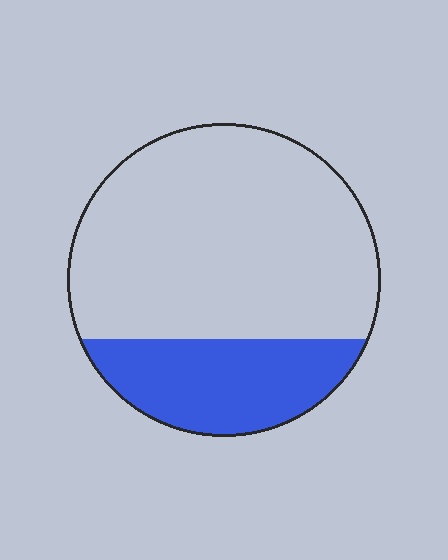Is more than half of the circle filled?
No.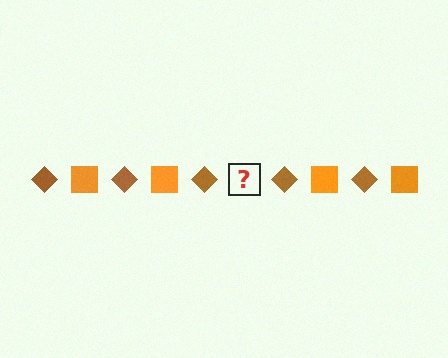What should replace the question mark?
The question mark should be replaced with an orange square.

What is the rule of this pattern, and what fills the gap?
The rule is that the pattern alternates between brown diamond and orange square. The gap should be filled with an orange square.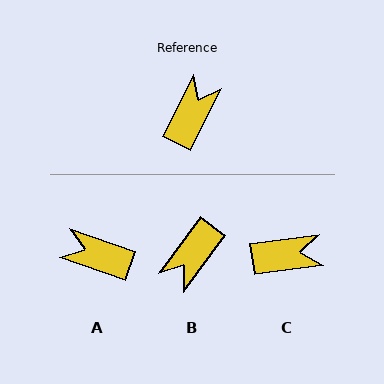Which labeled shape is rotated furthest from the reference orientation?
B, about 170 degrees away.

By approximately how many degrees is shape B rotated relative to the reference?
Approximately 170 degrees counter-clockwise.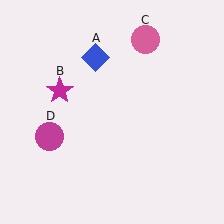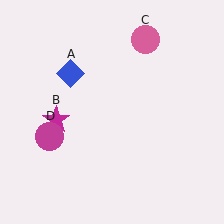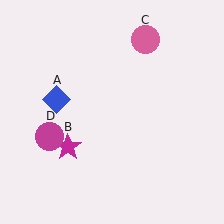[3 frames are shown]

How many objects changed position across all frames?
2 objects changed position: blue diamond (object A), magenta star (object B).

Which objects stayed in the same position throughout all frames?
Pink circle (object C) and magenta circle (object D) remained stationary.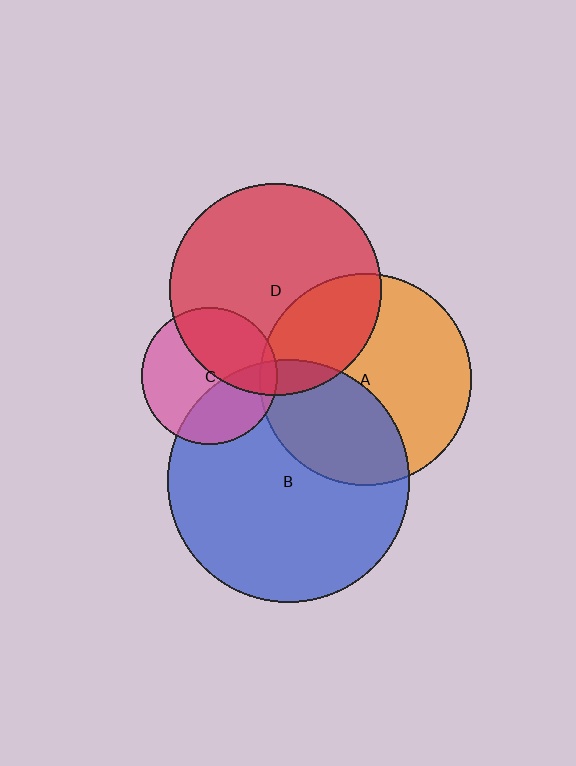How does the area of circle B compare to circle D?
Approximately 1.3 times.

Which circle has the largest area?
Circle B (blue).